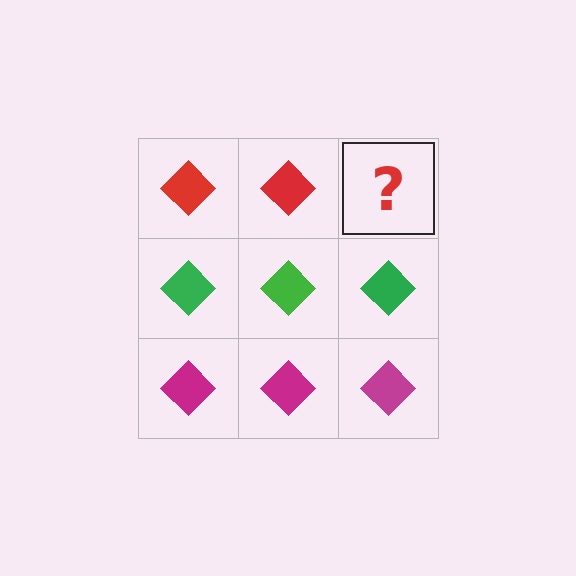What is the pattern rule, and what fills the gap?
The rule is that each row has a consistent color. The gap should be filled with a red diamond.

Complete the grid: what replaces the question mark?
The question mark should be replaced with a red diamond.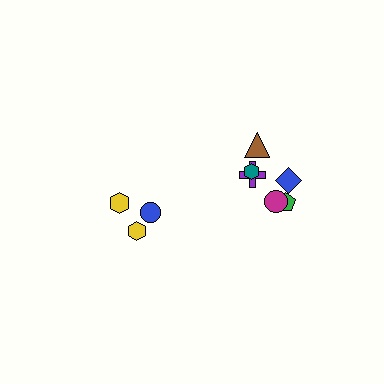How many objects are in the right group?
There are 6 objects.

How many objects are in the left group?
There are 3 objects.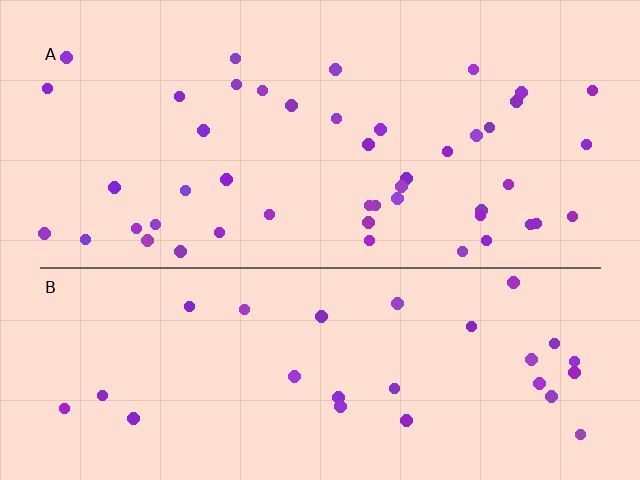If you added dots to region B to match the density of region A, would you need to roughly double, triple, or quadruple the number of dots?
Approximately double.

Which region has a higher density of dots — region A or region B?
A (the top).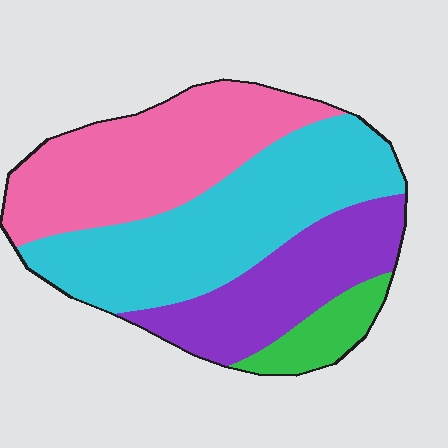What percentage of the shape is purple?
Purple covers roughly 20% of the shape.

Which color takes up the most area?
Cyan, at roughly 40%.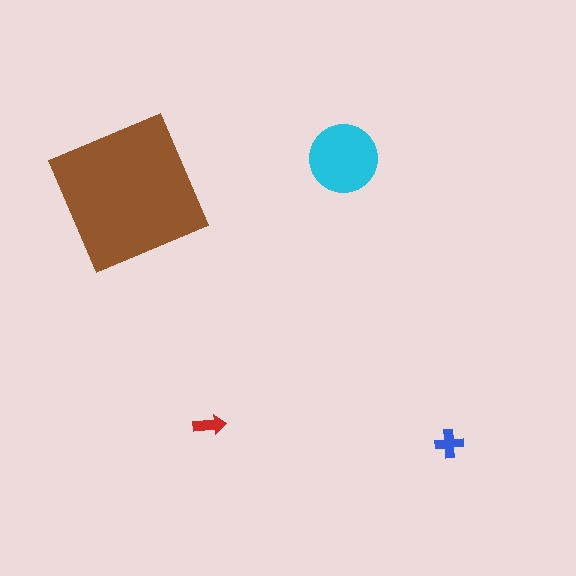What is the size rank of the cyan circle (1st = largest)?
2nd.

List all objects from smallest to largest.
The red arrow, the blue cross, the cyan circle, the brown square.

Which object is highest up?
The cyan circle is topmost.